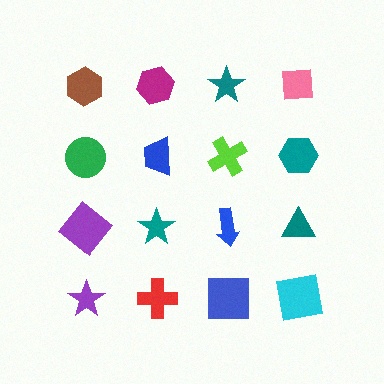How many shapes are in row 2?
4 shapes.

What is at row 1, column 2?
A magenta hexagon.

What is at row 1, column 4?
A pink square.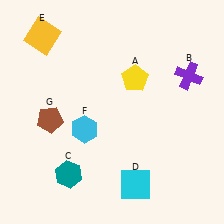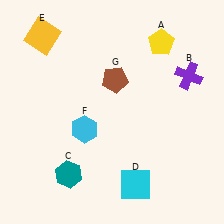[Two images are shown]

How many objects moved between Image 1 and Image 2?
2 objects moved between the two images.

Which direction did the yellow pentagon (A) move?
The yellow pentagon (A) moved up.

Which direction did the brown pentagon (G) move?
The brown pentagon (G) moved right.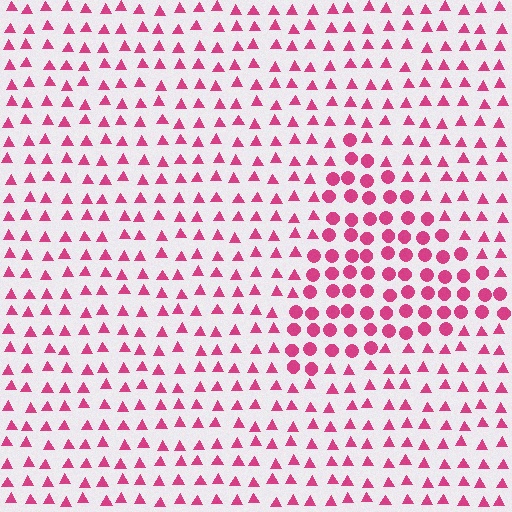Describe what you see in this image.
The image is filled with small magenta elements arranged in a uniform grid. A triangle-shaped region contains circles, while the surrounding area contains triangles. The boundary is defined purely by the change in element shape.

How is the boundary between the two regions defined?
The boundary is defined by a change in element shape: circles inside vs. triangles outside. All elements share the same color and spacing.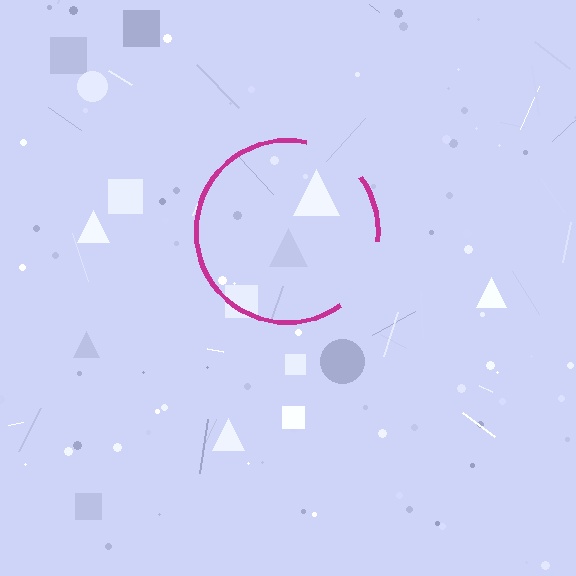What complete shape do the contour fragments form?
The contour fragments form a circle.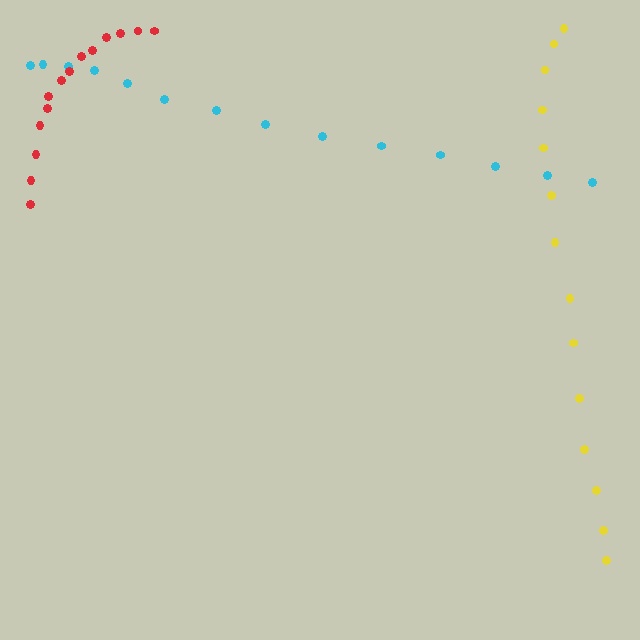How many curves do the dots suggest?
There are 3 distinct paths.